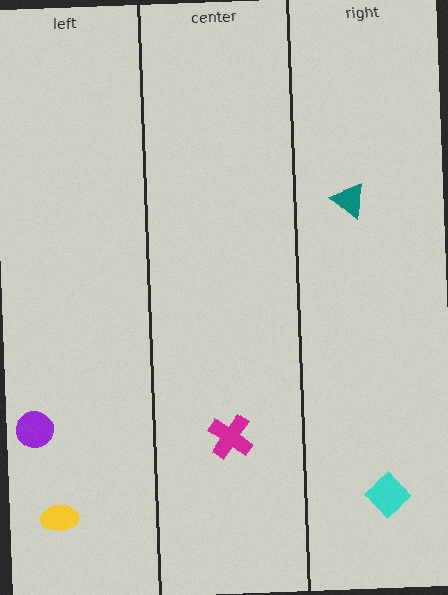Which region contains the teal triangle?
The right region.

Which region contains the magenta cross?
The center region.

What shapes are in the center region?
The magenta cross.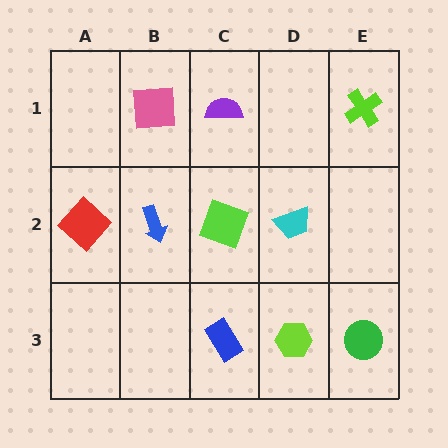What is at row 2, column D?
A cyan trapezoid.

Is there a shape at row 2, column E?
No, that cell is empty.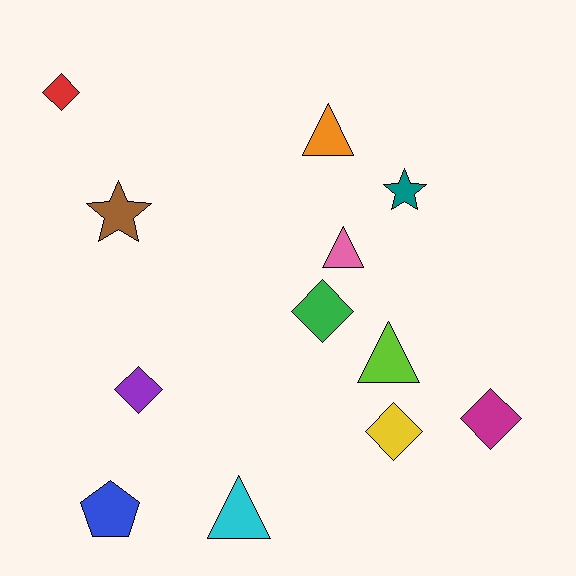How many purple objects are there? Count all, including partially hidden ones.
There is 1 purple object.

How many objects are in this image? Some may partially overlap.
There are 12 objects.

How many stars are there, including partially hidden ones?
There are 2 stars.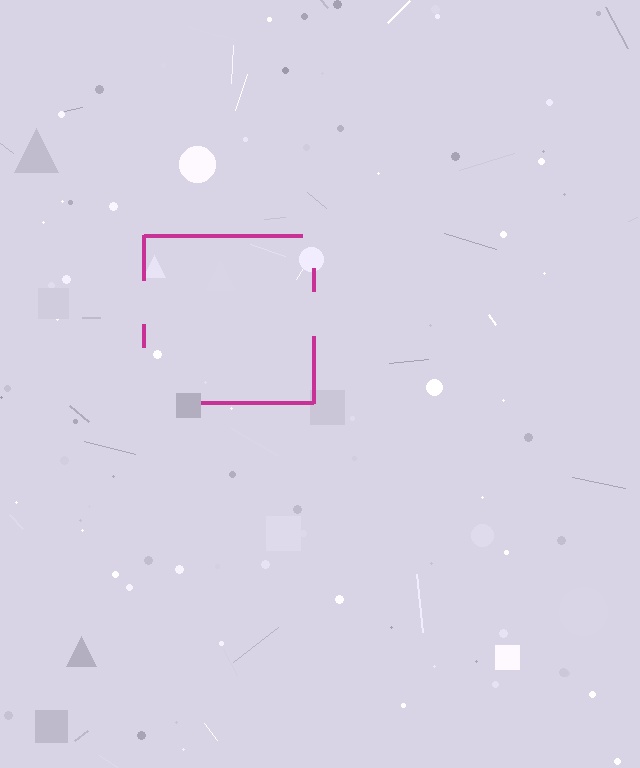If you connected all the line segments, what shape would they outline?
They would outline a square.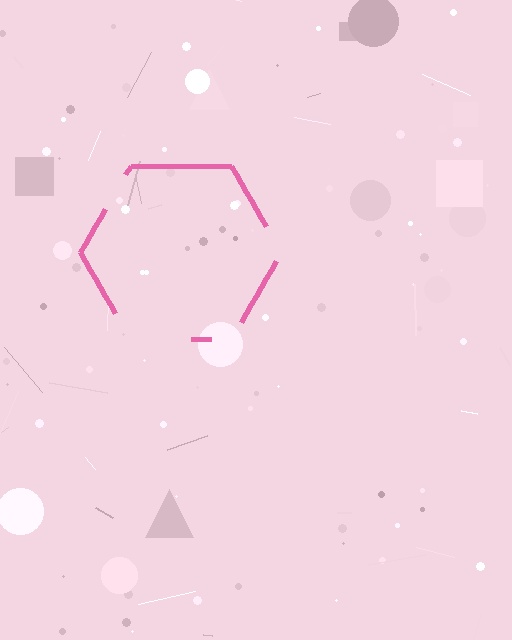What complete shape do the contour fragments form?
The contour fragments form a hexagon.